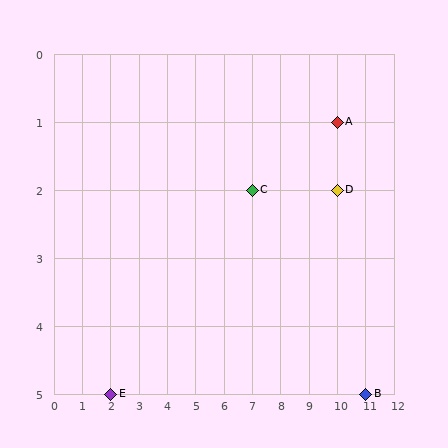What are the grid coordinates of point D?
Point D is at grid coordinates (10, 2).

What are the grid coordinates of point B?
Point B is at grid coordinates (11, 5).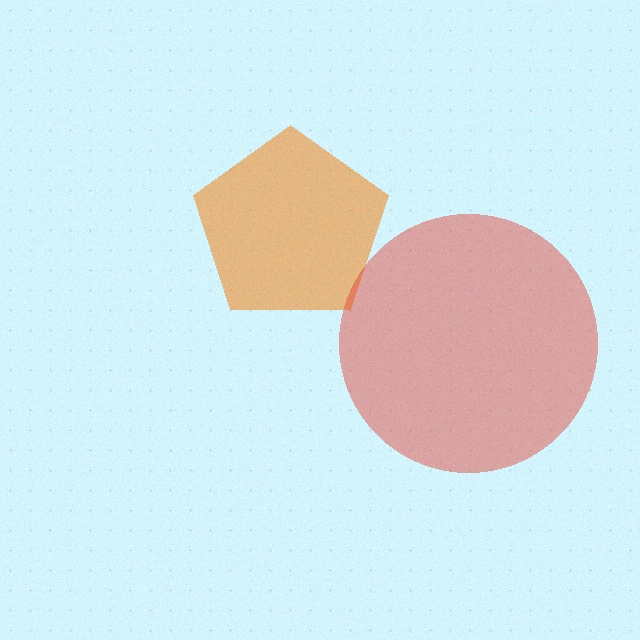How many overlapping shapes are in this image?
There are 2 overlapping shapes in the image.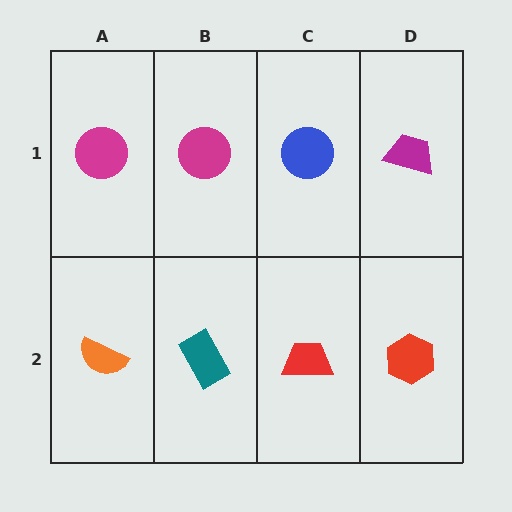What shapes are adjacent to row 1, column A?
An orange semicircle (row 2, column A), a magenta circle (row 1, column B).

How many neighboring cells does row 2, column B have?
3.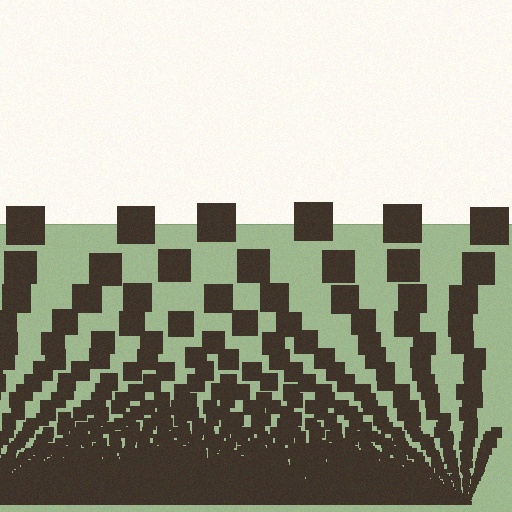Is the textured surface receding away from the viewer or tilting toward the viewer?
The surface appears to tilt toward the viewer. Texture elements get larger and sparser toward the top.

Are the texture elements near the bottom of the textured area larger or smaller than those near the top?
Smaller. The gradient is inverted — elements near the bottom are smaller and denser.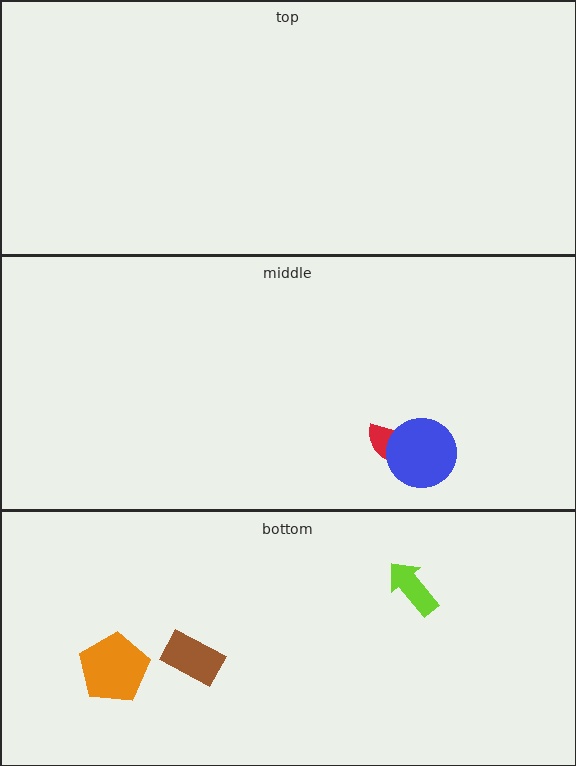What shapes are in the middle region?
The red semicircle, the blue circle.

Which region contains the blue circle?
The middle region.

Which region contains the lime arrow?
The bottom region.